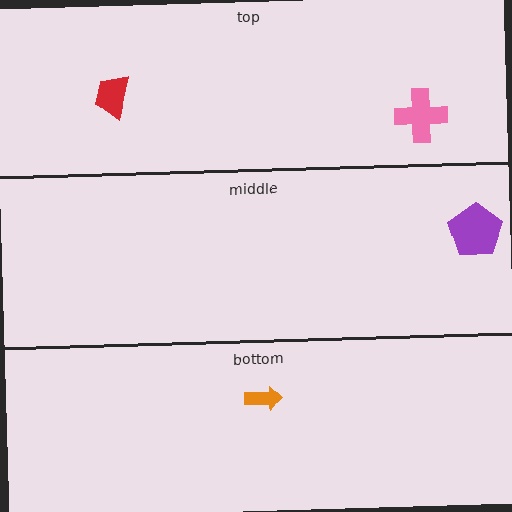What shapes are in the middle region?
The purple pentagon.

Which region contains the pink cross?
The top region.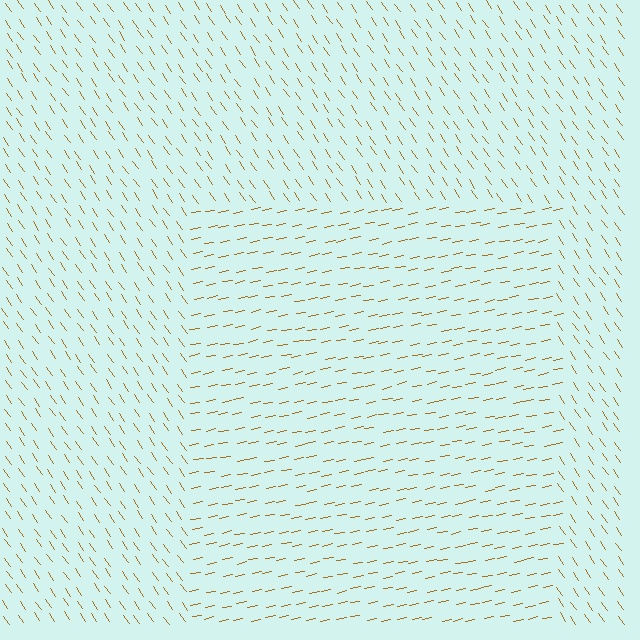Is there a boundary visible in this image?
Yes, there is a texture boundary formed by a change in line orientation.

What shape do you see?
I see a rectangle.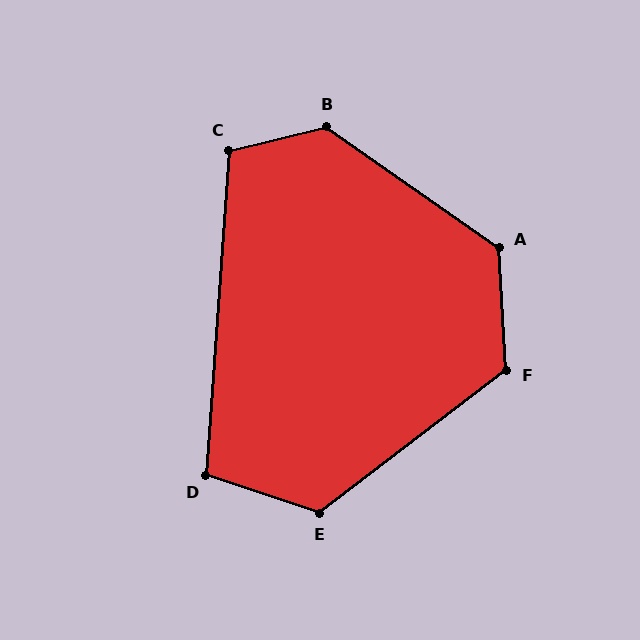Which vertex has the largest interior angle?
B, at approximately 132 degrees.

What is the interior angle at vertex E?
Approximately 124 degrees (obtuse).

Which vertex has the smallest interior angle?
D, at approximately 104 degrees.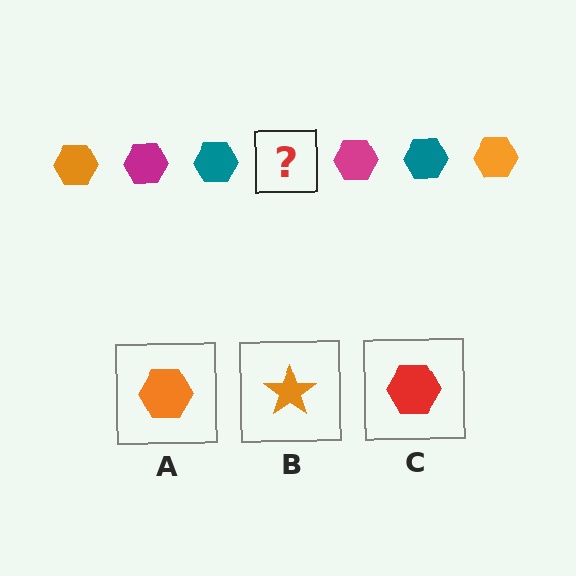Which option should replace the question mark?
Option A.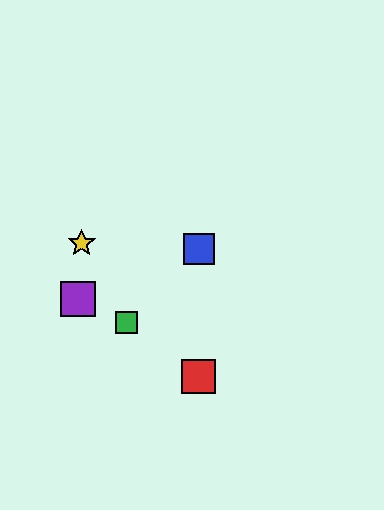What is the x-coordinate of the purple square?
The purple square is at x≈78.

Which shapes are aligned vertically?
The red square, the blue square are aligned vertically.